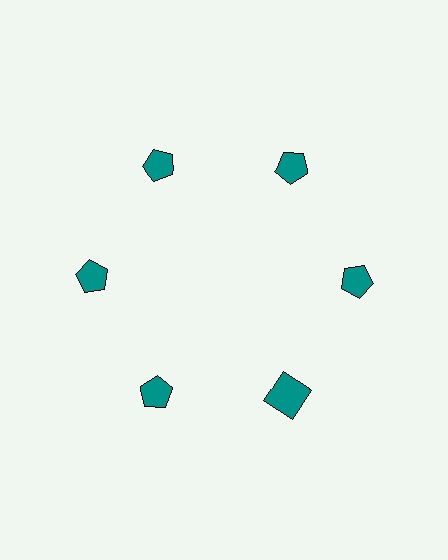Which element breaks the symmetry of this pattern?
The teal square at roughly the 5 o'clock position breaks the symmetry. All other shapes are teal pentagons.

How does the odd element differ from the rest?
It has a different shape: square instead of pentagon.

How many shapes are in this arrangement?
There are 6 shapes arranged in a ring pattern.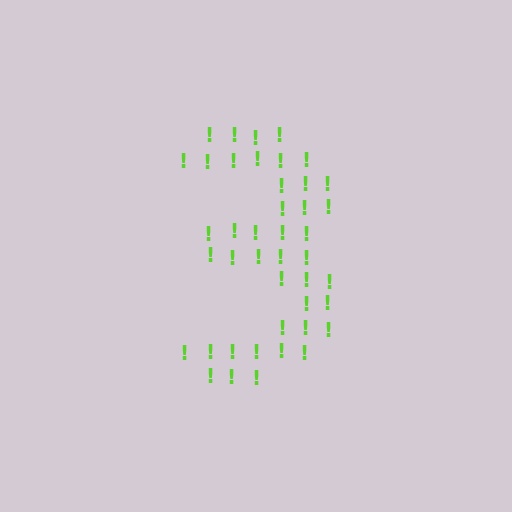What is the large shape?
The large shape is the digit 3.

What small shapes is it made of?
It is made of small exclamation marks.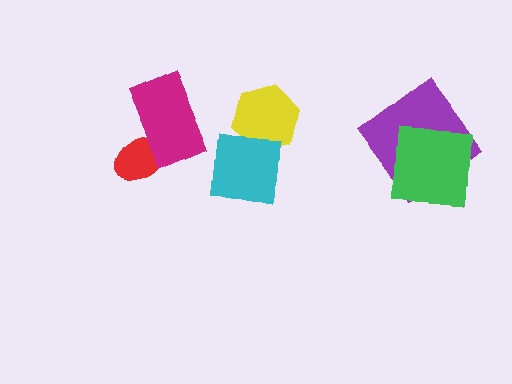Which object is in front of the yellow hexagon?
The cyan square is in front of the yellow hexagon.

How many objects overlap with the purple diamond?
1 object overlaps with the purple diamond.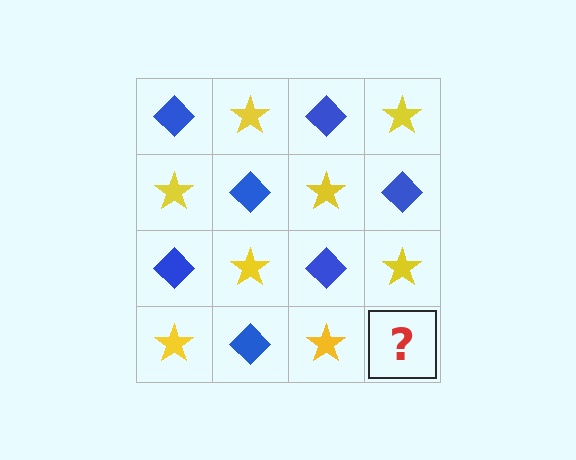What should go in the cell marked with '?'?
The missing cell should contain a blue diamond.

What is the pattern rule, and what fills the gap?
The rule is that it alternates blue diamond and yellow star in a checkerboard pattern. The gap should be filled with a blue diamond.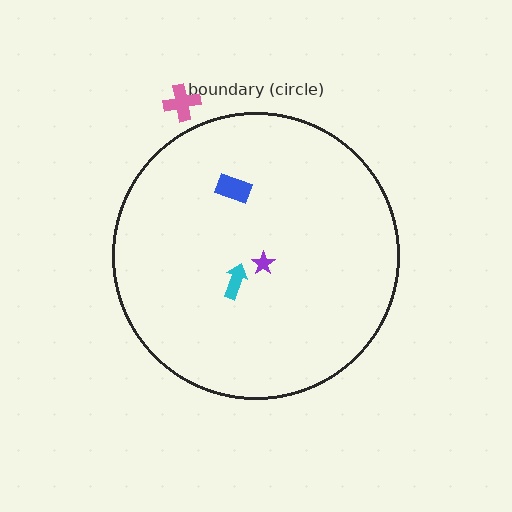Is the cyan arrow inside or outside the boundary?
Inside.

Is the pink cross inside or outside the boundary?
Outside.